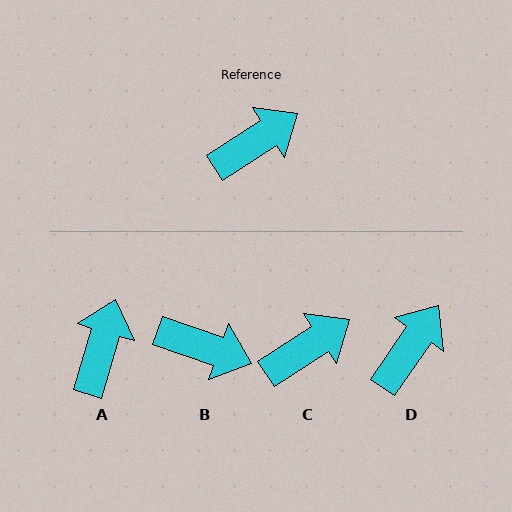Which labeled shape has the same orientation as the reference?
C.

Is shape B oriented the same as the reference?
No, it is off by about 52 degrees.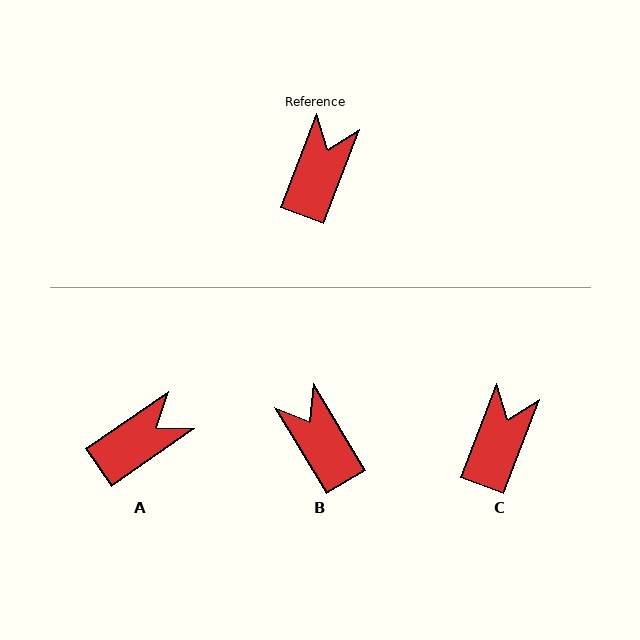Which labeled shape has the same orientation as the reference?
C.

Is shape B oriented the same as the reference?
No, it is off by about 52 degrees.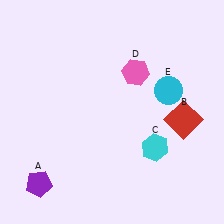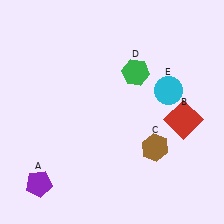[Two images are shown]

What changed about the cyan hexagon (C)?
In Image 1, C is cyan. In Image 2, it changed to brown.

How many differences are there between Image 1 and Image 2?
There are 2 differences between the two images.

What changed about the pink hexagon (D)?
In Image 1, D is pink. In Image 2, it changed to green.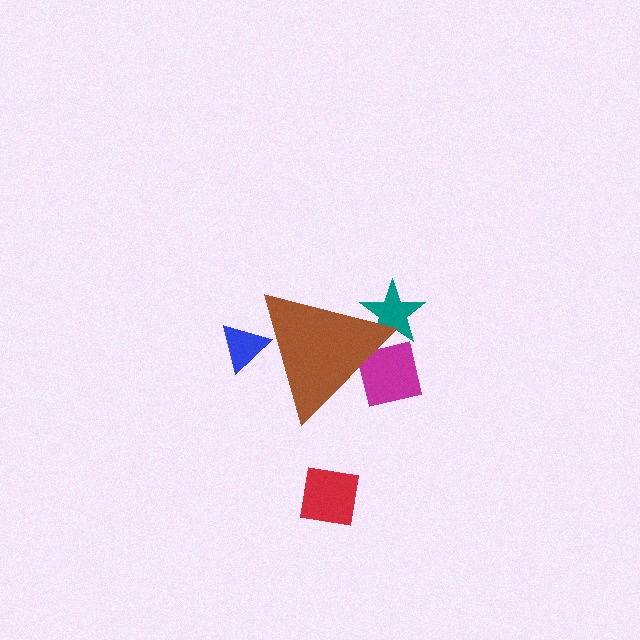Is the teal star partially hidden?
Yes, the teal star is partially hidden behind the brown triangle.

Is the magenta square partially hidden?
Yes, the magenta square is partially hidden behind the brown triangle.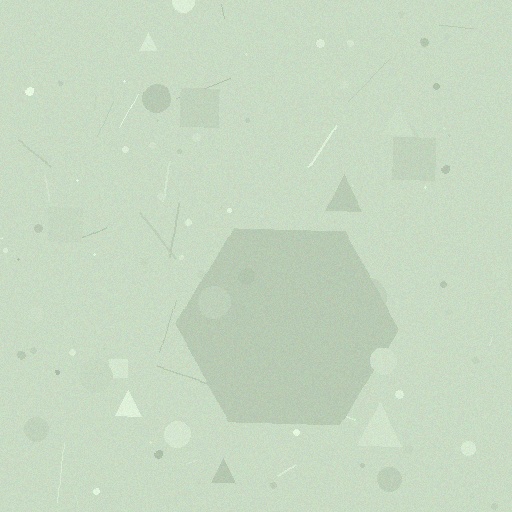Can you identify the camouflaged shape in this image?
The camouflaged shape is a hexagon.